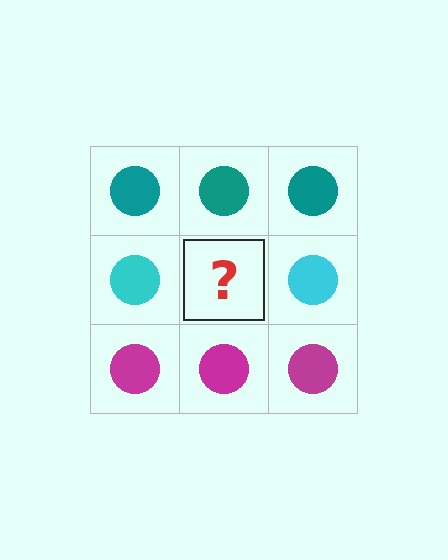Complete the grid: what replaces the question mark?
The question mark should be replaced with a cyan circle.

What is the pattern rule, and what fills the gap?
The rule is that each row has a consistent color. The gap should be filled with a cyan circle.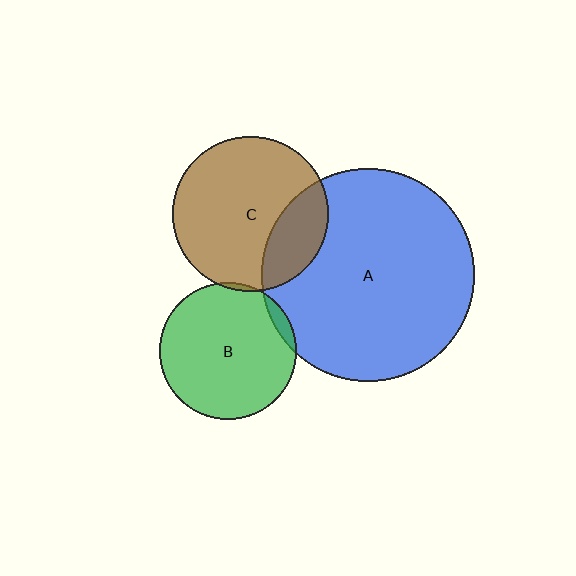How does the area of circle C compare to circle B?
Approximately 1.3 times.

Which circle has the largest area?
Circle A (blue).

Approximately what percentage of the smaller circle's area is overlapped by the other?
Approximately 5%.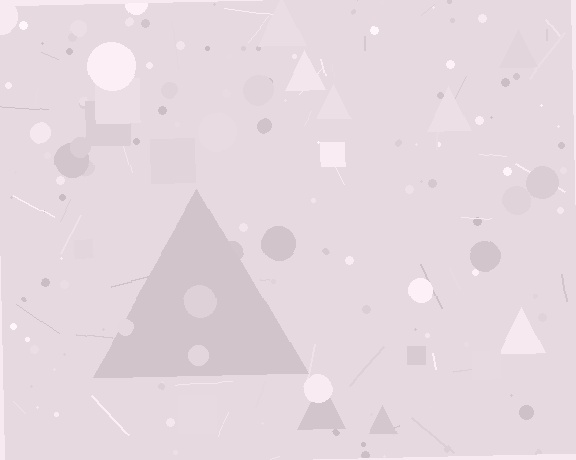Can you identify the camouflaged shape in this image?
The camouflaged shape is a triangle.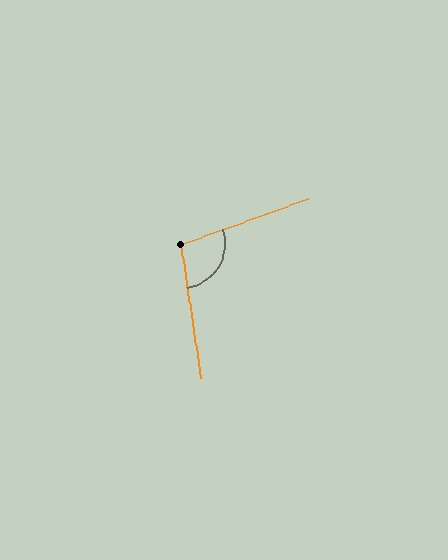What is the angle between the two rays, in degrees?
Approximately 101 degrees.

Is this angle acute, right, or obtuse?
It is obtuse.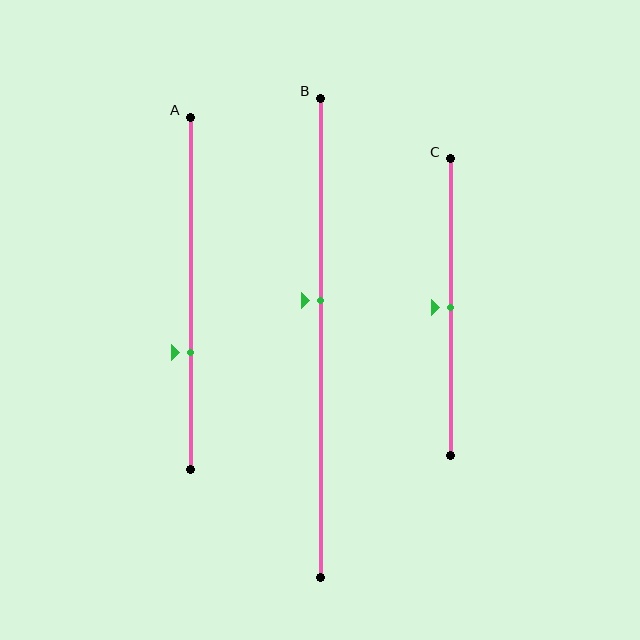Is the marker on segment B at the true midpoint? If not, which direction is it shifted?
No, the marker on segment B is shifted upward by about 8% of the segment length.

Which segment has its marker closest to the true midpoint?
Segment C has its marker closest to the true midpoint.